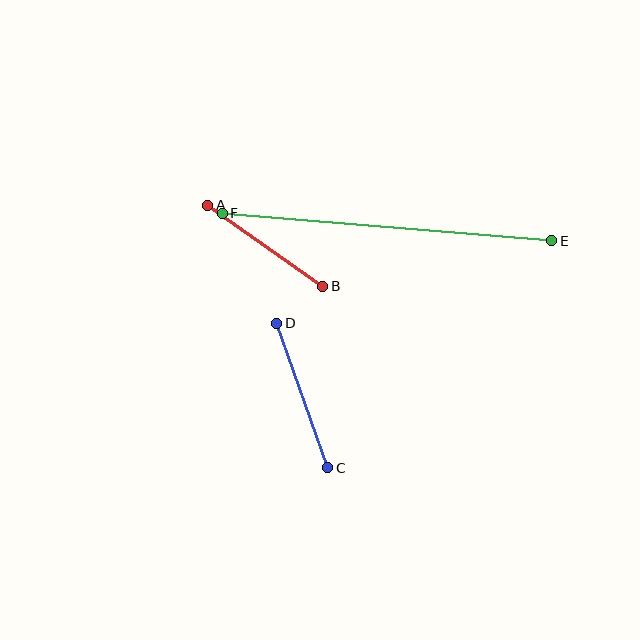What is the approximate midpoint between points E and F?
The midpoint is at approximately (387, 227) pixels.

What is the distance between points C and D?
The distance is approximately 153 pixels.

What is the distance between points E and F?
The distance is approximately 331 pixels.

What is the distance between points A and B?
The distance is approximately 140 pixels.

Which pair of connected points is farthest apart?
Points E and F are farthest apart.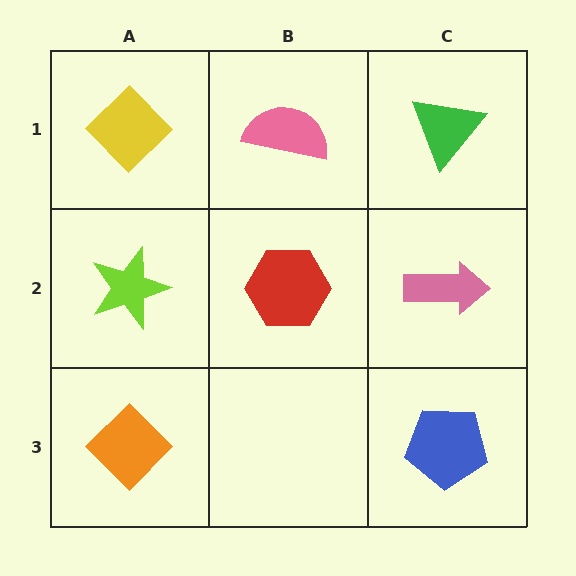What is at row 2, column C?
A pink arrow.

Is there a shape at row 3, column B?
No, that cell is empty.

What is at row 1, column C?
A green triangle.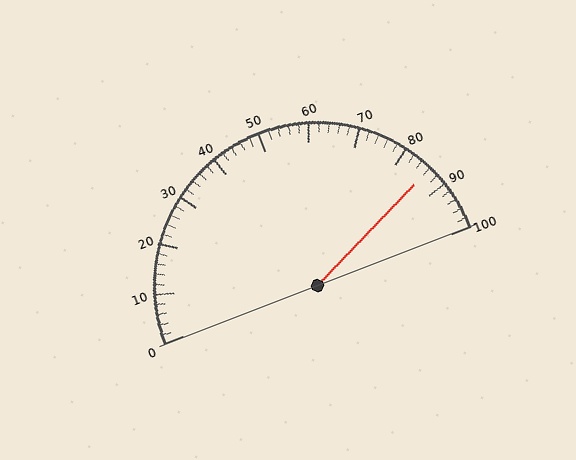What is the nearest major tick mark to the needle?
The nearest major tick mark is 90.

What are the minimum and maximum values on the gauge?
The gauge ranges from 0 to 100.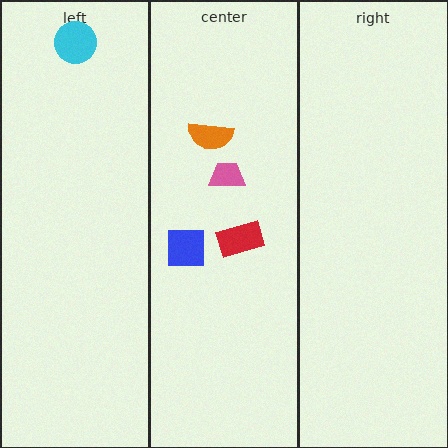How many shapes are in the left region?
1.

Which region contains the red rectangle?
The center region.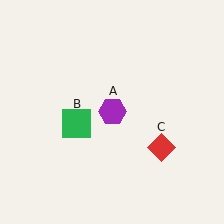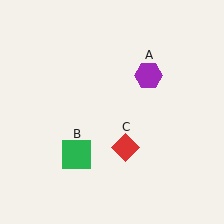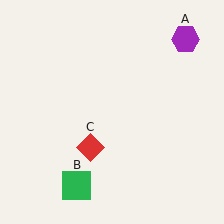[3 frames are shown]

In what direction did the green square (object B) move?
The green square (object B) moved down.